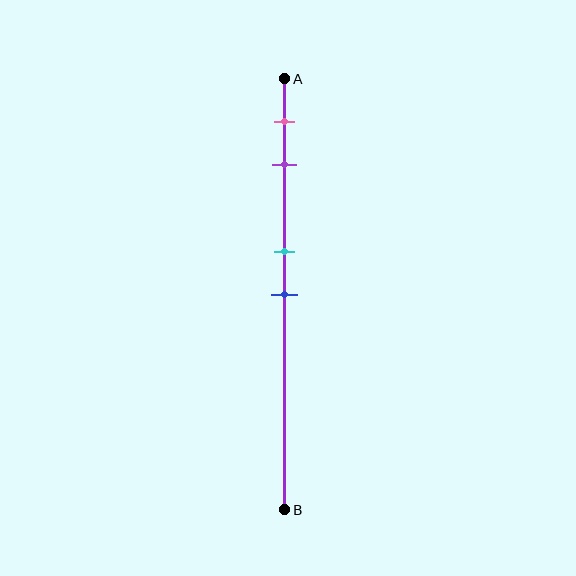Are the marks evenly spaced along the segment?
No, the marks are not evenly spaced.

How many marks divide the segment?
There are 4 marks dividing the segment.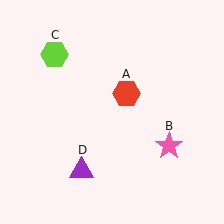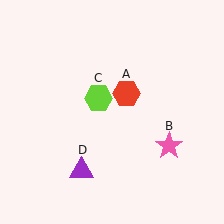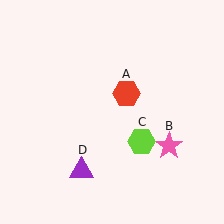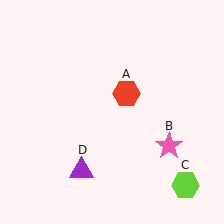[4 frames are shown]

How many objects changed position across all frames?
1 object changed position: lime hexagon (object C).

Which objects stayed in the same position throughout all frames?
Red hexagon (object A) and pink star (object B) and purple triangle (object D) remained stationary.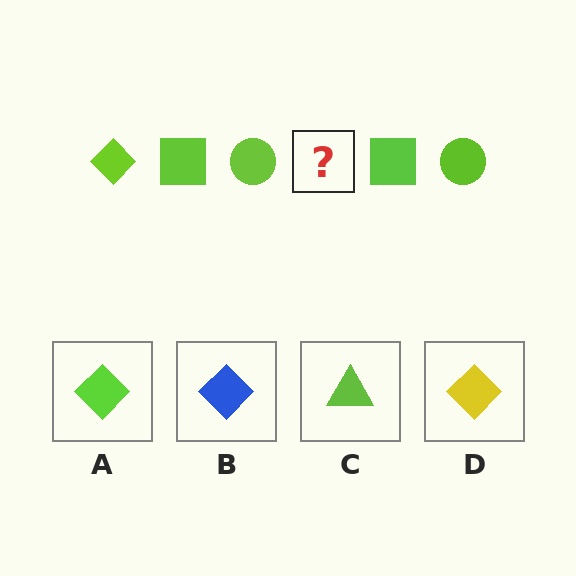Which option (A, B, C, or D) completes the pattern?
A.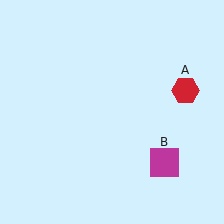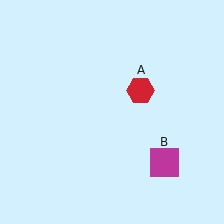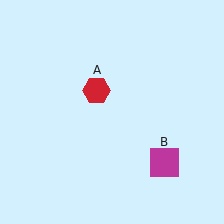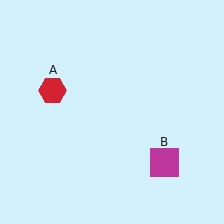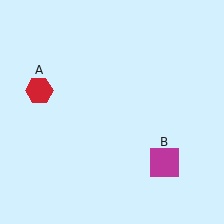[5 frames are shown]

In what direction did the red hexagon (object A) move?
The red hexagon (object A) moved left.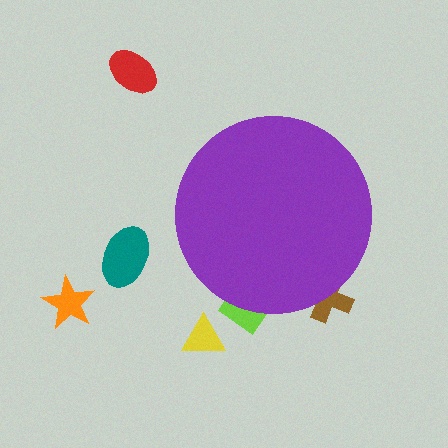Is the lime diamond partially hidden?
Yes, the lime diamond is partially hidden behind the purple circle.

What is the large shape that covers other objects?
A purple circle.